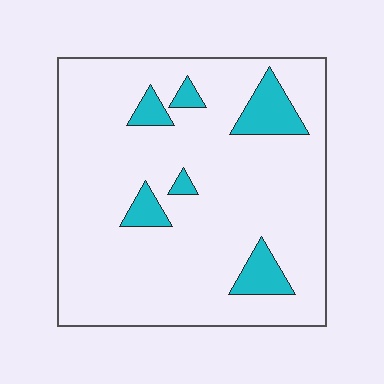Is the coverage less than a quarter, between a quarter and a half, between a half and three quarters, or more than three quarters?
Less than a quarter.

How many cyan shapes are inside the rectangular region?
6.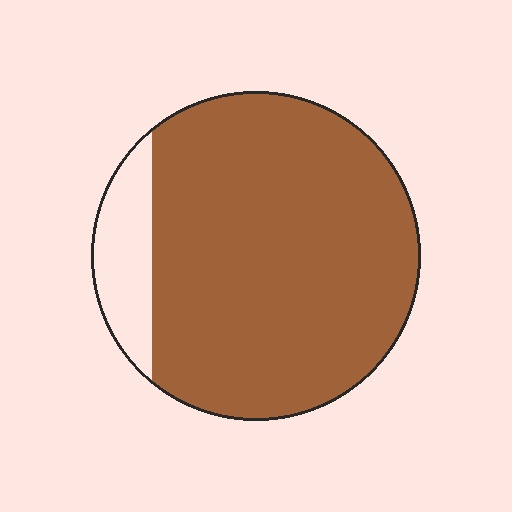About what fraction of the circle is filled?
About seven eighths (7/8).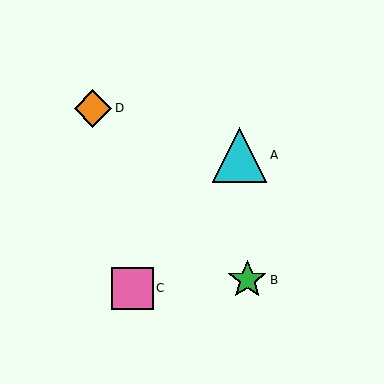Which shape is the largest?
The cyan triangle (labeled A) is the largest.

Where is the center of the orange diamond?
The center of the orange diamond is at (93, 108).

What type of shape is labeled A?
Shape A is a cyan triangle.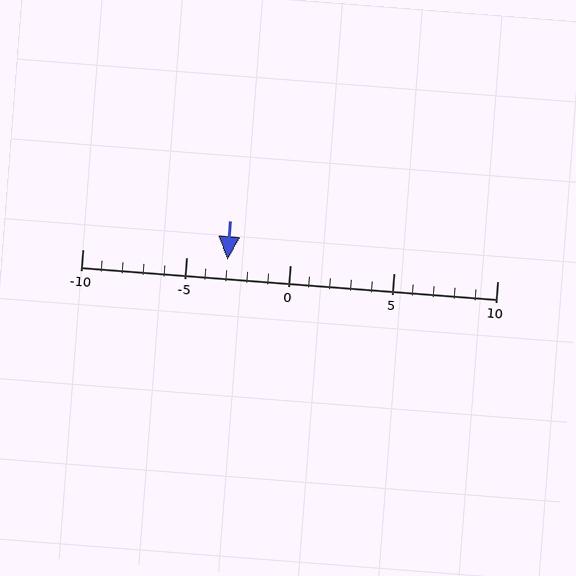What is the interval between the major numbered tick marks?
The major tick marks are spaced 5 units apart.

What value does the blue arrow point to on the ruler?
The blue arrow points to approximately -3.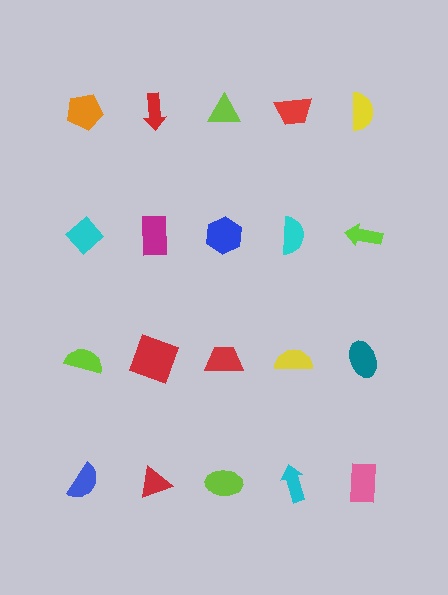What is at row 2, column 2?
A magenta rectangle.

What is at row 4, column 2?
A red triangle.